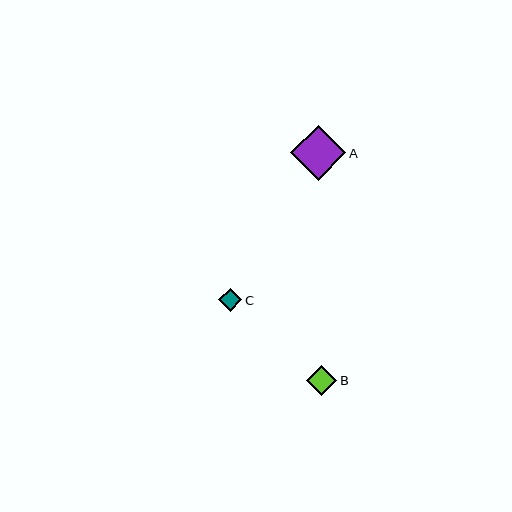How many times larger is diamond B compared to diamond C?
Diamond B is approximately 1.3 times the size of diamond C.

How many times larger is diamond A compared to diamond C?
Diamond A is approximately 2.4 times the size of diamond C.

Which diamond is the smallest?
Diamond C is the smallest with a size of approximately 23 pixels.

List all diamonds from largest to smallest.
From largest to smallest: A, B, C.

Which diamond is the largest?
Diamond A is the largest with a size of approximately 55 pixels.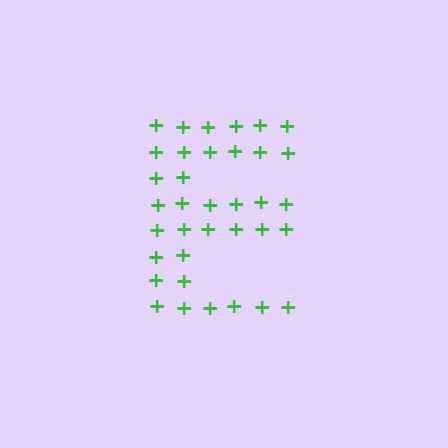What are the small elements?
The small elements are plus signs.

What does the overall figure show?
The overall figure shows the letter E.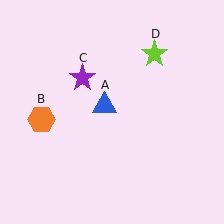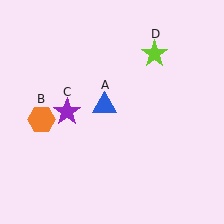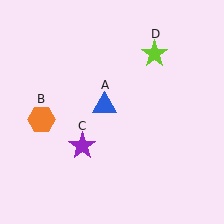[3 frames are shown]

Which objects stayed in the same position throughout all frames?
Blue triangle (object A) and orange hexagon (object B) and lime star (object D) remained stationary.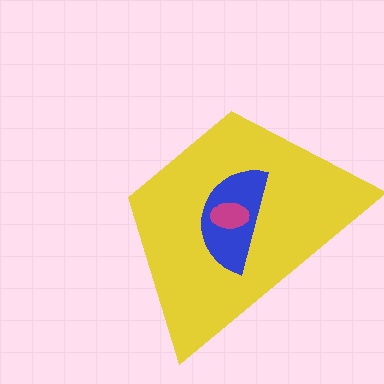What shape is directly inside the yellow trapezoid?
The blue semicircle.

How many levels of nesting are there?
3.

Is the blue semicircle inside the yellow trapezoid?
Yes.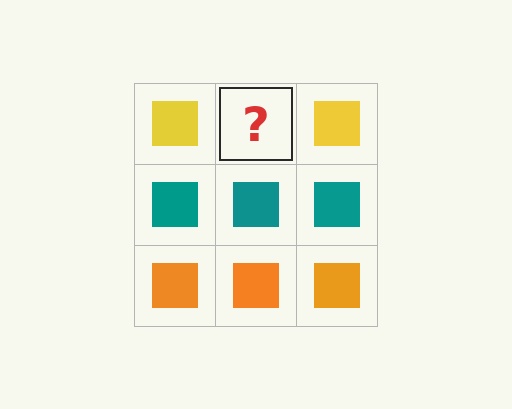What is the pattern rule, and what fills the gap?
The rule is that each row has a consistent color. The gap should be filled with a yellow square.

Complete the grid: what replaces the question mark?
The question mark should be replaced with a yellow square.